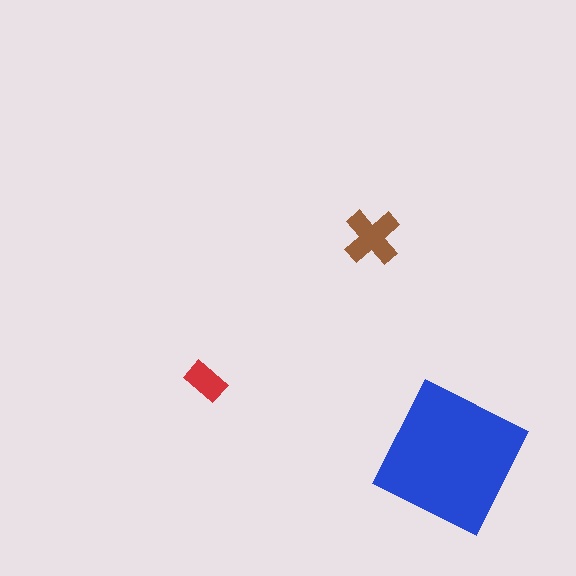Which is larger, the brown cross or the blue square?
The blue square.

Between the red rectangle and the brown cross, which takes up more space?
The brown cross.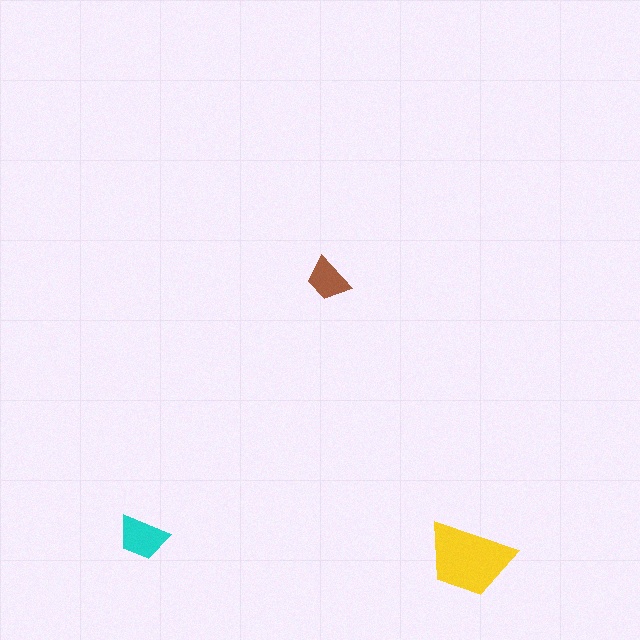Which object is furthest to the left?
The cyan trapezoid is leftmost.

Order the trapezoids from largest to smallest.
the yellow one, the cyan one, the brown one.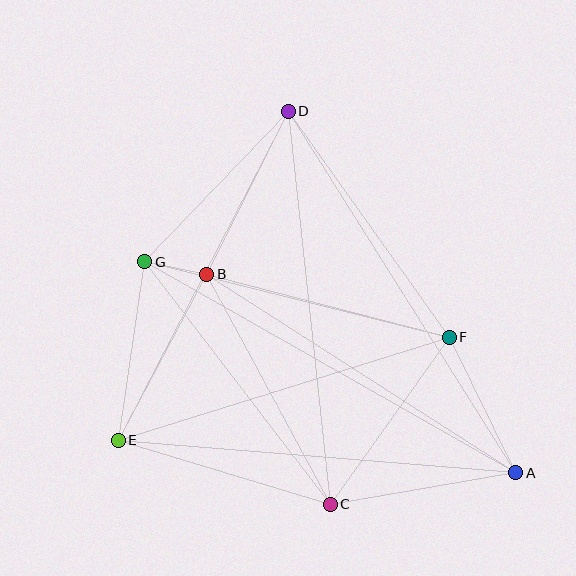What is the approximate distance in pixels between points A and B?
The distance between A and B is approximately 367 pixels.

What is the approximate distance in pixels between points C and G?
The distance between C and G is approximately 305 pixels.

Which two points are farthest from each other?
Points A and D are farthest from each other.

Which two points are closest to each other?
Points B and G are closest to each other.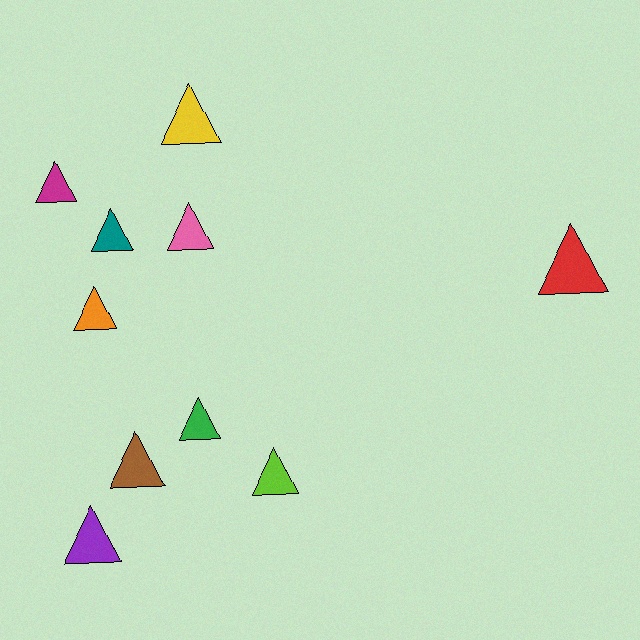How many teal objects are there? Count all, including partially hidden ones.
There is 1 teal object.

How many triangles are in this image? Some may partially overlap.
There are 10 triangles.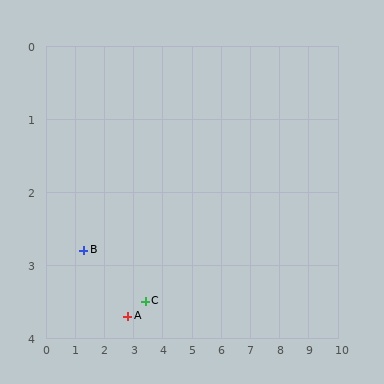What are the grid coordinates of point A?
Point A is at approximately (2.8, 3.7).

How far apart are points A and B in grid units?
Points A and B are about 1.7 grid units apart.